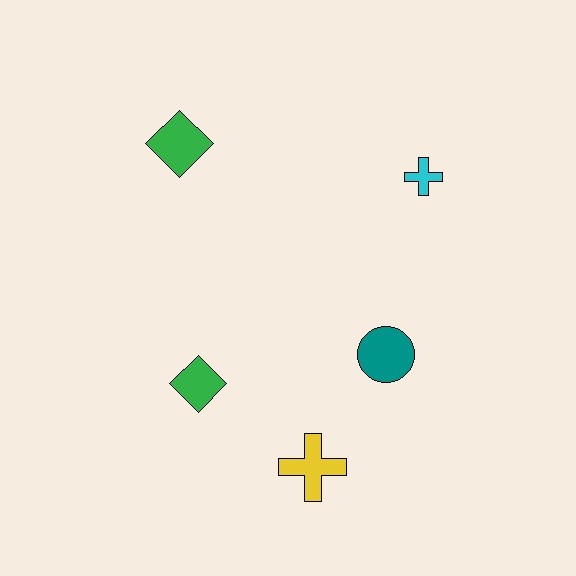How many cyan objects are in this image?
There is 1 cyan object.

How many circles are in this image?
There is 1 circle.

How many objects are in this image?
There are 5 objects.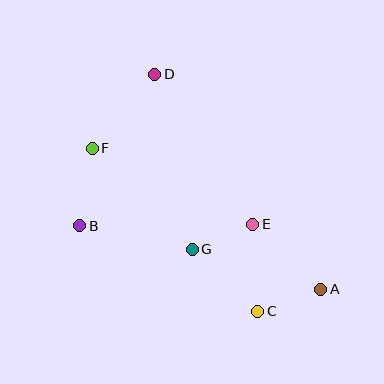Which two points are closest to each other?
Points E and G are closest to each other.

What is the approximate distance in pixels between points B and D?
The distance between B and D is approximately 169 pixels.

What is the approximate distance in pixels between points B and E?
The distance between B and E is approximately 173 pixels.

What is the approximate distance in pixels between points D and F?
The distance between D and F is approximately 97 pixels.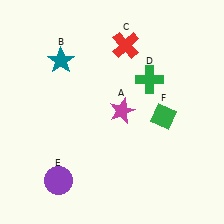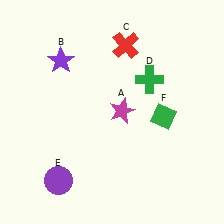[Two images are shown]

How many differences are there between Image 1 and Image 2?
There is 1 difference between the two images.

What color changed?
The star (B) changed from teal in Image 1 to purple in Image 2.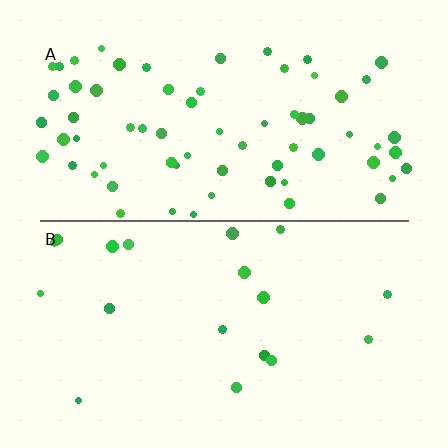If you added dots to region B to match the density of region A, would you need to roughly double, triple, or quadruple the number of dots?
Approximately quadruple.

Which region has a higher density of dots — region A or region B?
A (the top).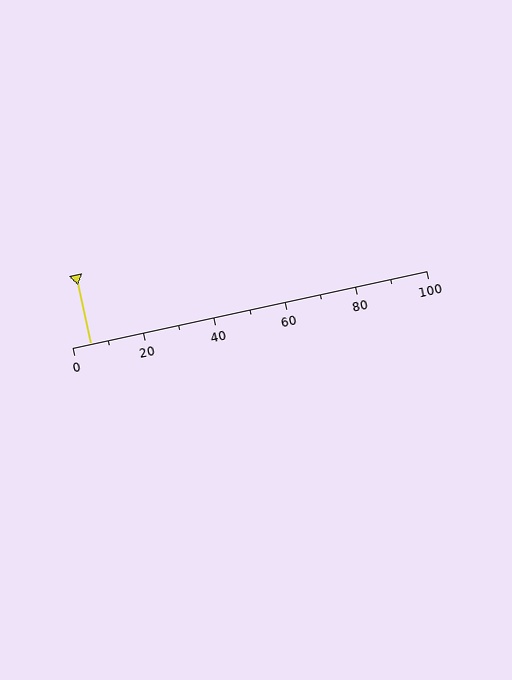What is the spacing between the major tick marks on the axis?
The major ticks are spaced 20 apart.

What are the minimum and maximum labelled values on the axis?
The axis runs from 0 to 100.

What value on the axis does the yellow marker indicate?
The marker indicates approximately 5.